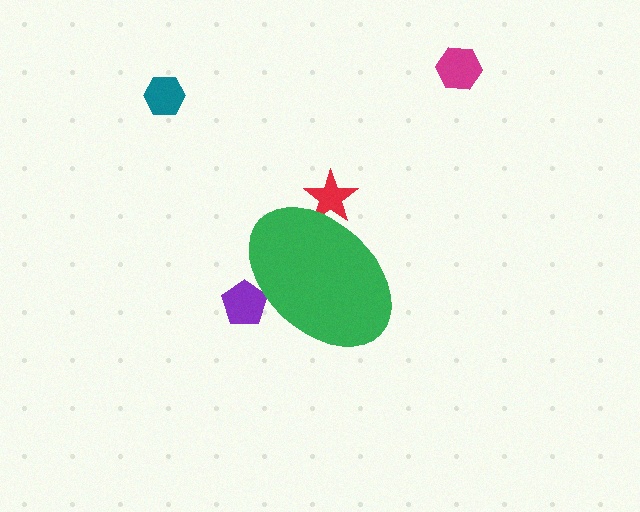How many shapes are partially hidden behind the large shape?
2 shapes are partially hidden.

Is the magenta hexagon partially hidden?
No, the magenta hexagon is fully visible.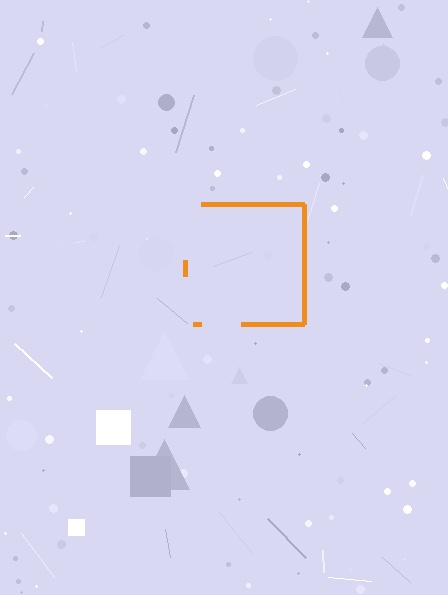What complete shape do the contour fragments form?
The contour fragments form a square.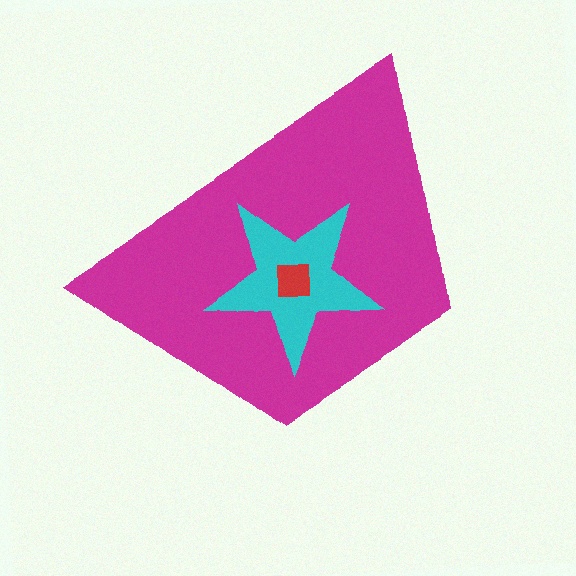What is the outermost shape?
The magenta trapezoid.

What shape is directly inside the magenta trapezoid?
The cyan star.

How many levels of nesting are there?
3.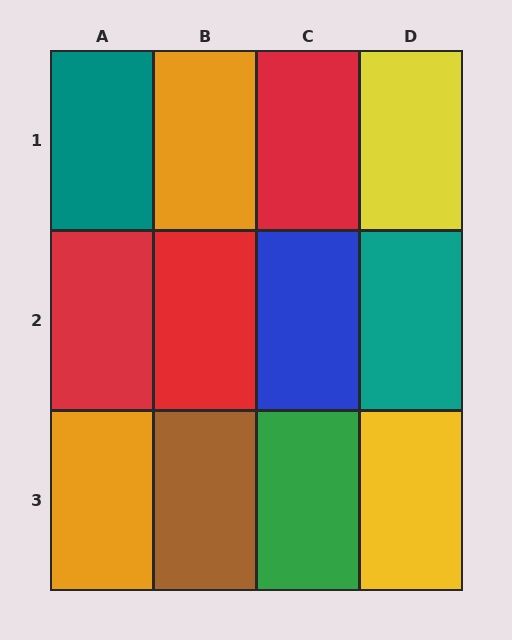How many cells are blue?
1 cell is blue.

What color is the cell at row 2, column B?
Red.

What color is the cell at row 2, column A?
Red.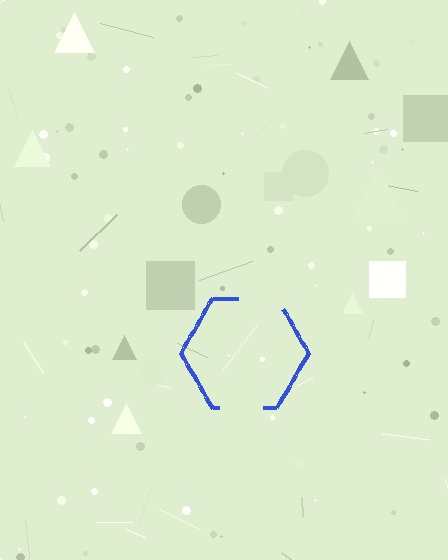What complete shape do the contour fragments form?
The contour fragments form a hexagon.